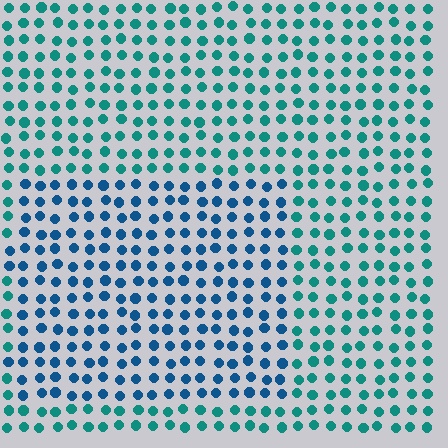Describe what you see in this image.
The image is filled with small teal elements in a uniform arrangement. A rectangle-shaped region is visible where the elements are tinted to a slightly different hue, forming a subtle color boundary.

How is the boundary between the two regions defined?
The boundary is defined purely by a slight shift in hue (about 34 degrees). Spacing, size, and orientation are identical on both sides.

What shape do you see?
I see a rectangle.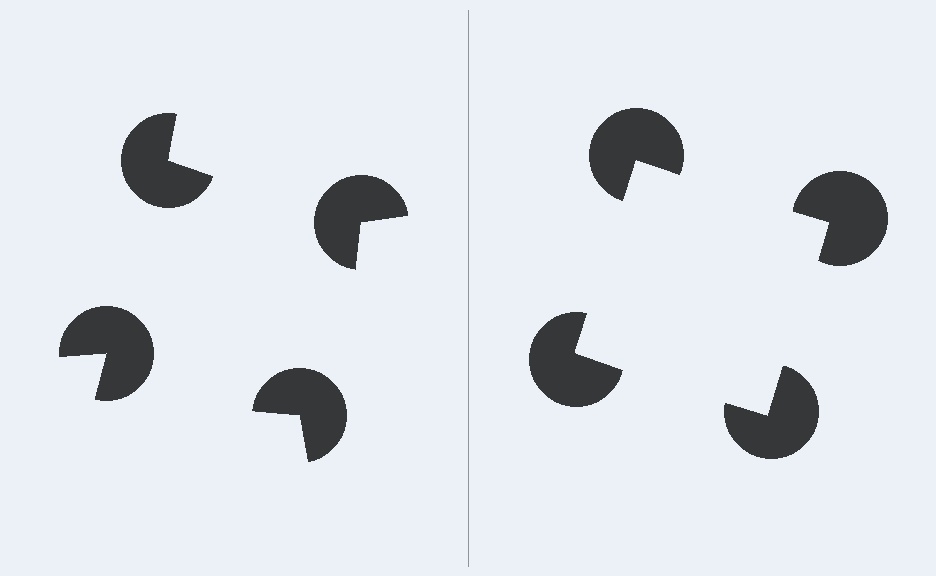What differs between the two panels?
The pac-man discs are positioned identically on both sides; only the wedge orientations differ. On the right they align to a square; on the left they are misaligned.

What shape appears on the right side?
An illusory square.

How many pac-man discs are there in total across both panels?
8 — 4 on each side.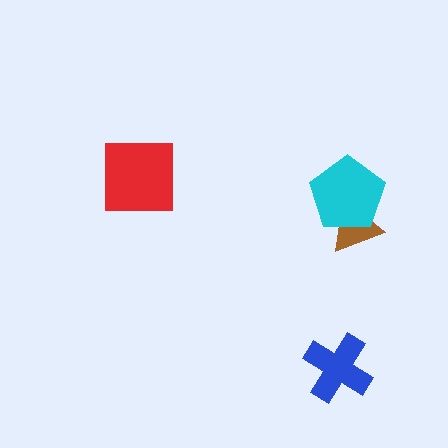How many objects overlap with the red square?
0 objects overlap with the red square.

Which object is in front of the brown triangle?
The cyan pentagon is in front of the brown triangle.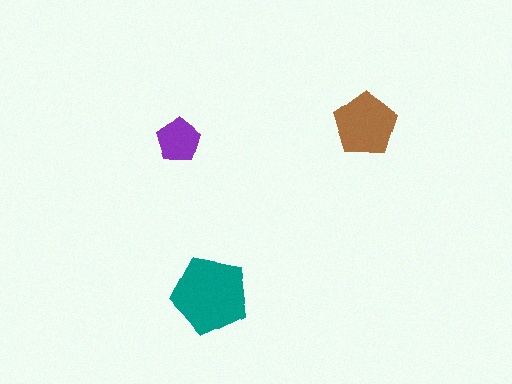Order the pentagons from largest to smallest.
the teal one, the brown one, the purple one.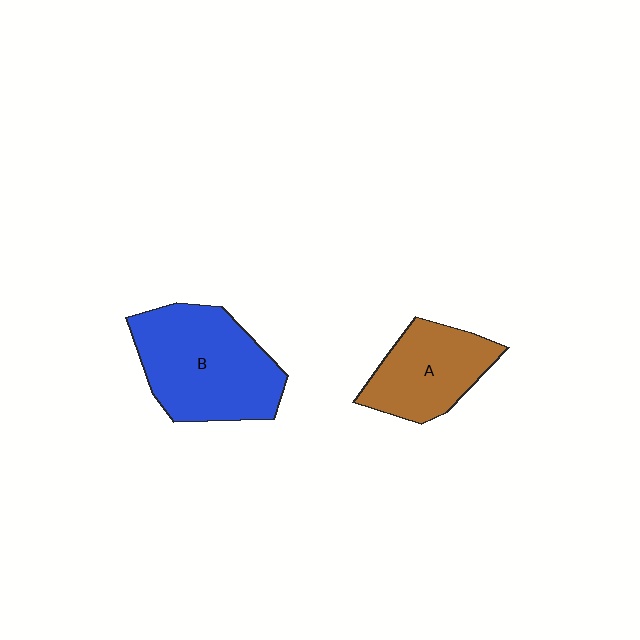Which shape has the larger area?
Shape B (blue).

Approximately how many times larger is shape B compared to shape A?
Approximately 1.5 times.